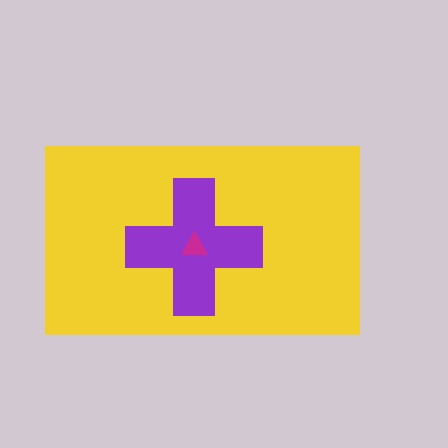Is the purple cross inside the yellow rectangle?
Yes.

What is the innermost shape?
The magenta triangle.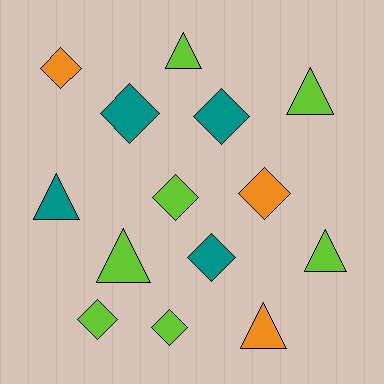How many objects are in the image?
There are 14 objects.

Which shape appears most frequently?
Diamond, with 8 objects.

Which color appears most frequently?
Lime, with 7 objects.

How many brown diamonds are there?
There are no brown diamonds.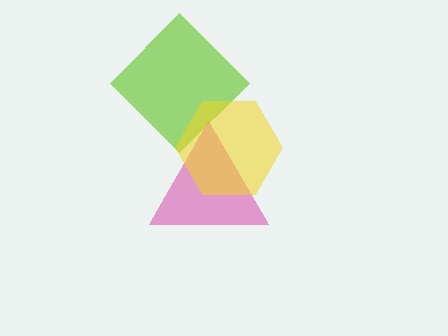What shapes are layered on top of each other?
The layered shapes are: a lime diamond, a pink triangle, a yellow hexagon.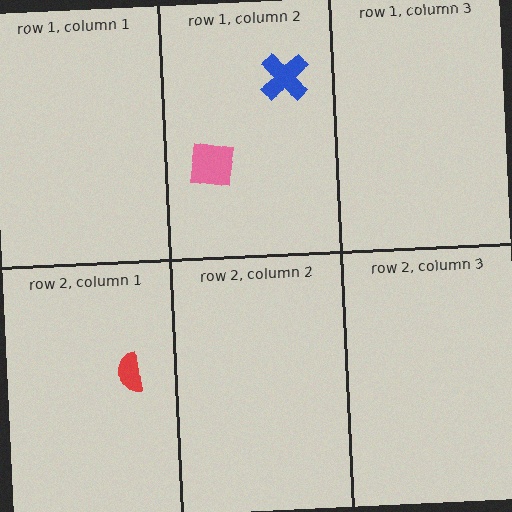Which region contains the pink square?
The row 1, column 2 region.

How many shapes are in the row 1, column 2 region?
2.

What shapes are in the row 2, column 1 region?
The red semicircle.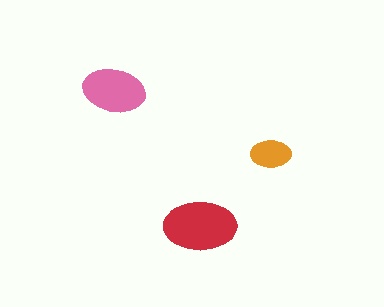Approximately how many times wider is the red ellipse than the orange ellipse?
About 2 times wider.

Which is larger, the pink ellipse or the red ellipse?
The red one.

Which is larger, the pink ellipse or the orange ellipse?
The pink one.